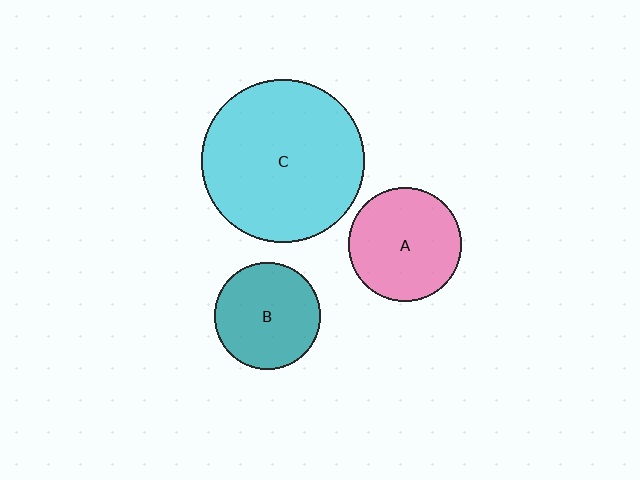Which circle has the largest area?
Circle C (cyan).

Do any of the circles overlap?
No, none of the circles overlap.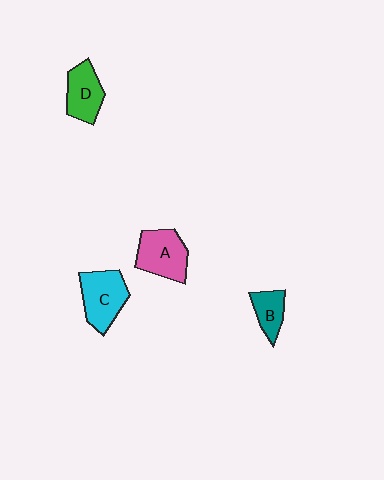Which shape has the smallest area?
Shape B (teal).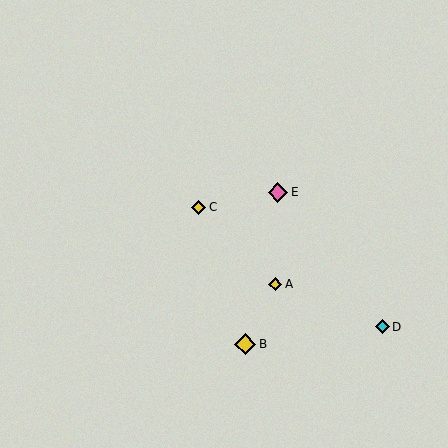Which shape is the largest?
The yellow diamond (labeled B) is the largest.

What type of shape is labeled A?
Shape A is a yellow diamond.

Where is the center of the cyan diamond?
The center of the cyan diamond is at (382, 327).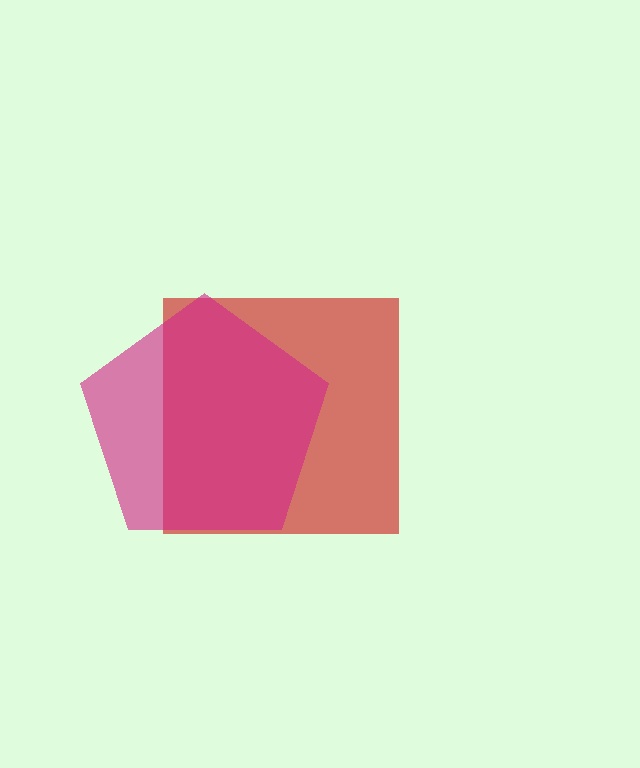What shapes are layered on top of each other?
The layered shapes are: a red square, a magenta pentagon.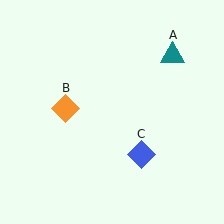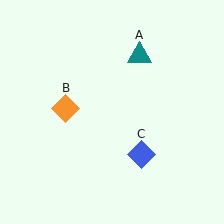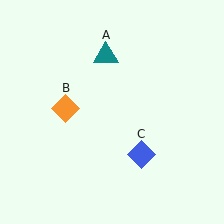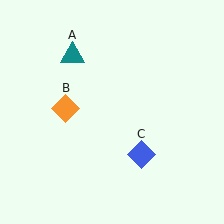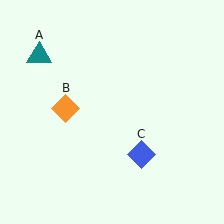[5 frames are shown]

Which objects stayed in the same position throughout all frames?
Orange diamond (object B) and blue diamond (object C) remained stationary.